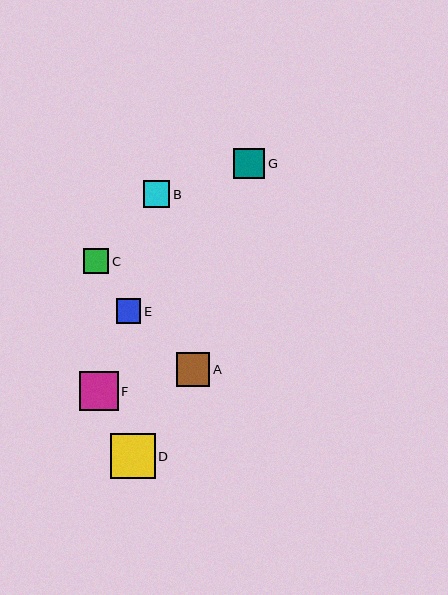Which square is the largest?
Square D is the largest with a size of approximately 45 pixels.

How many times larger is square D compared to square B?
Square D is approximately 1.7 times the size of square B.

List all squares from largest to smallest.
From largest to smallest: D, F, A, G, B, C, E.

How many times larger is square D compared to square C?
Square D is approximately 1.8 times the size of square C.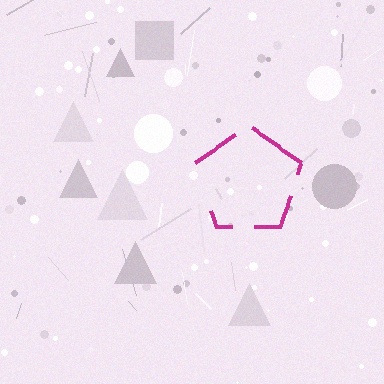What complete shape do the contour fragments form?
The contour fragments form a pentagon.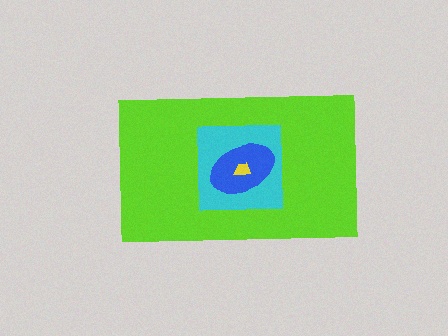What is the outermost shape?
The lime rectangle.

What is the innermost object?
The yellow trapezoid.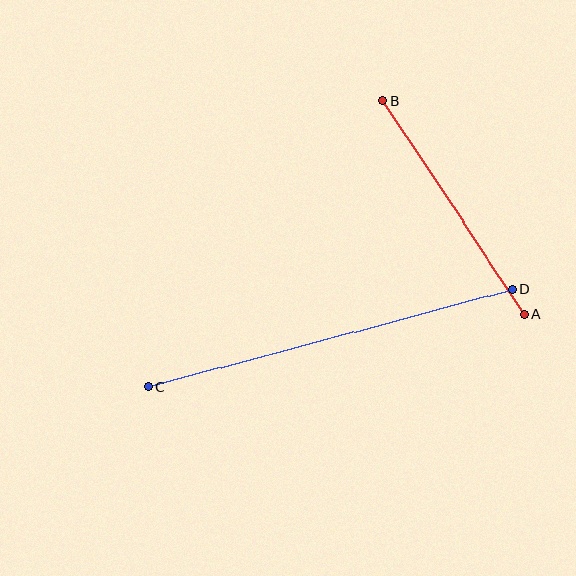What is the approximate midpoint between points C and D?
The midpoint is at approximately (330, 338) pixels.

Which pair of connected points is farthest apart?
Points C and D are farthest apart.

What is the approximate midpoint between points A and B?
The midpoint is at approximately (454, 207) pixels.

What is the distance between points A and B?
The distance is approximately 256 pixels.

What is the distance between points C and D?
The distance is approximately 376 pixels.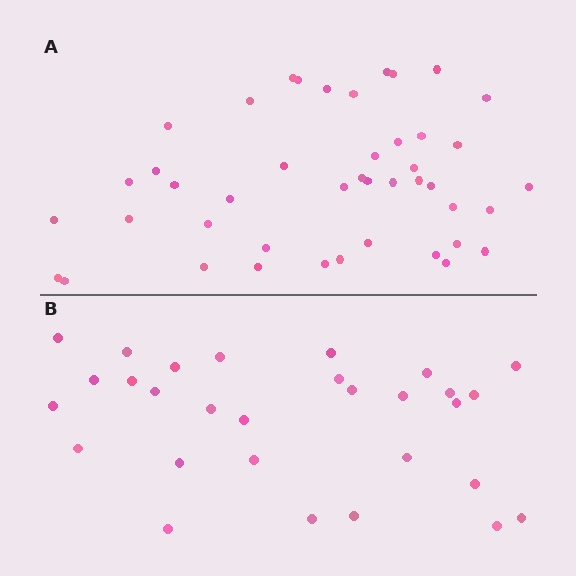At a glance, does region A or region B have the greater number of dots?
Region A (the top region) has more dots.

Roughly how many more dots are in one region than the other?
Region A has approximately 15 more dots than region B.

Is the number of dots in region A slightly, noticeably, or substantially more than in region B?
Region A has substantially more. The ratio is roughly 1.5 to 1.